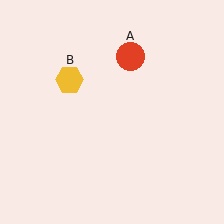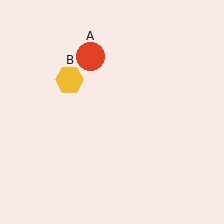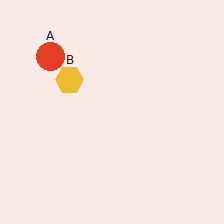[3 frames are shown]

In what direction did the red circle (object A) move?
The red circle (object A) moved left.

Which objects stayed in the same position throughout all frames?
Yellow hexagon (object B) remained stationary.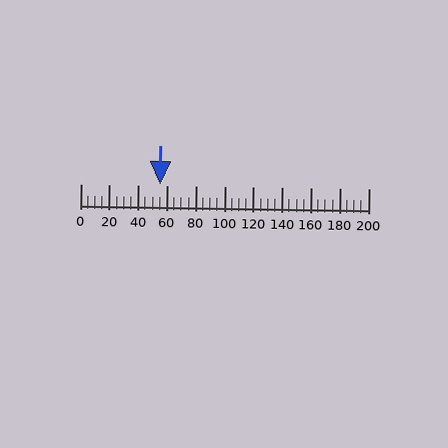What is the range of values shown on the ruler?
The ruler shows values from 0 to 200.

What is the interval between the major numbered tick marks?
The major tick marks are spaced 20 units apart.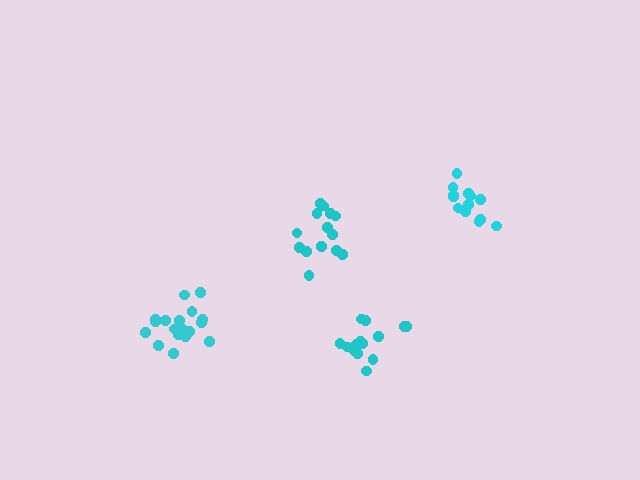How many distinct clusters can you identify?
There are 4 distinct clusters.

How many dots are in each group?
Group 1: 18 dots, Group 2: 14 dots, Group 3: 14 dots, Group 4: 14 dots (60 total).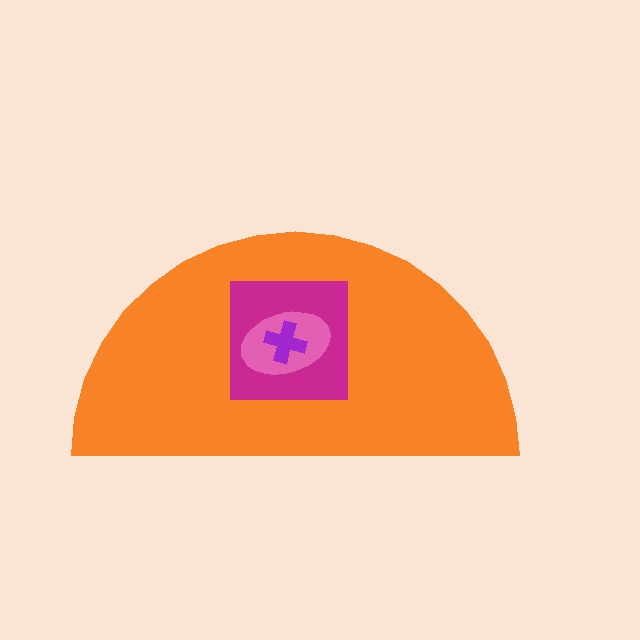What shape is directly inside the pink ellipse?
The purple cross.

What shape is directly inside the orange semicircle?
The magenta square.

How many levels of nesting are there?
4.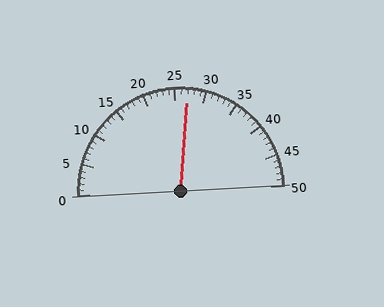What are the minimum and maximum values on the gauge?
The gauge ranges from 0 to 50.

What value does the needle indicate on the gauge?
The needle indicates approximately 27.